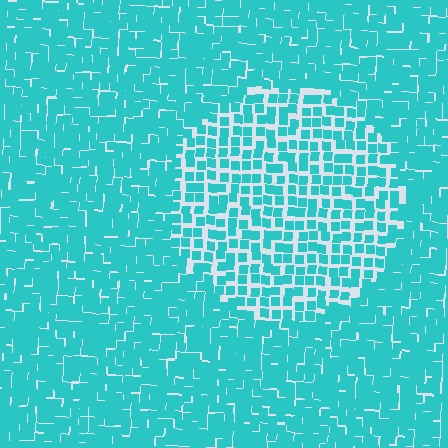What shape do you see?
I see a circle.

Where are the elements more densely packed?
The elements are more densely packed outside the circle boundary.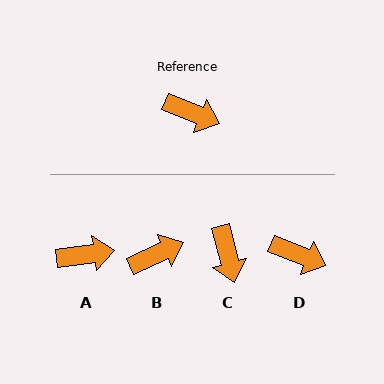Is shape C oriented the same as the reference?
No, it is off by about 54 degrees.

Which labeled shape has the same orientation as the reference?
D.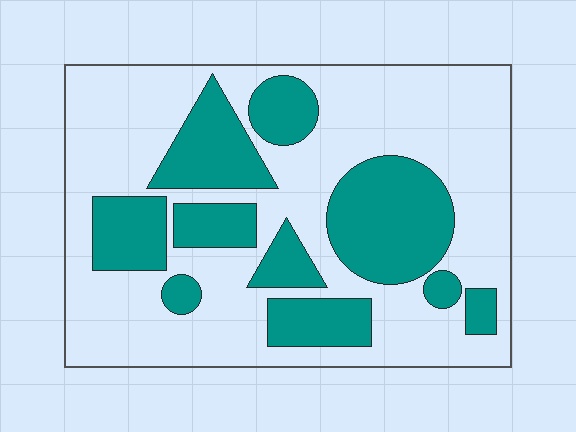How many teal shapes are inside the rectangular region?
10.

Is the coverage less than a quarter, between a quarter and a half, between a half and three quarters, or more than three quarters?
Between a quarter and a half.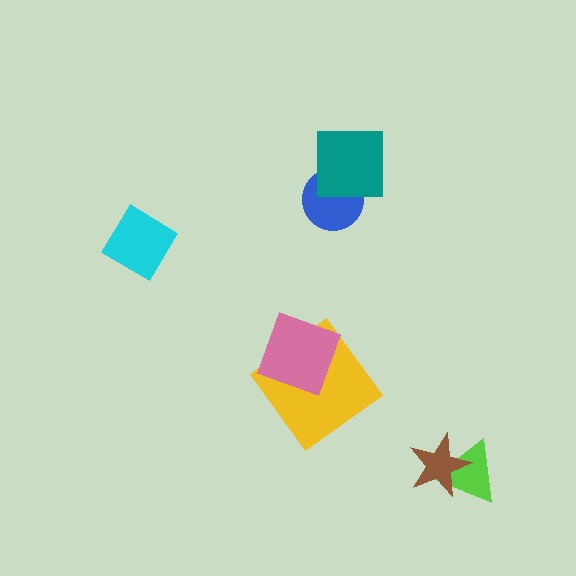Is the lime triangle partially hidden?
Yes, it is partially covered by another shape.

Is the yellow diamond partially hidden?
Yes, it is partially covered by another shape.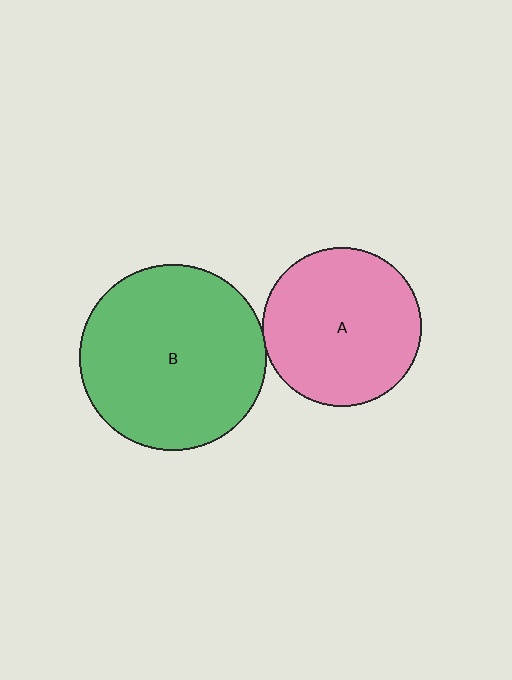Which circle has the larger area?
Circle B (green).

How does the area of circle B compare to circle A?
Approximately 1.4 times.